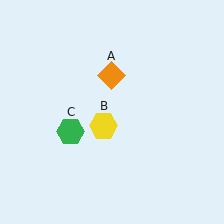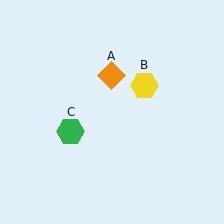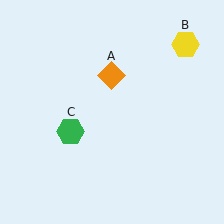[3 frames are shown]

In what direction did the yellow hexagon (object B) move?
The yellow hexagon (object B) moved up and to the right.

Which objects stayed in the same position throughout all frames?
Orange diamond (object A) and green hexagon (object C) remained stationary.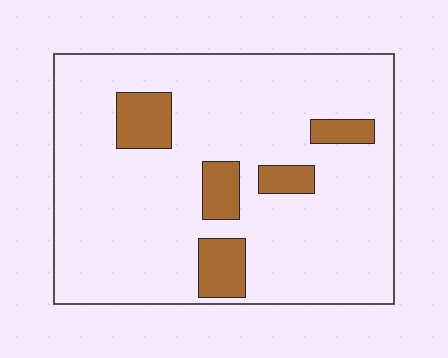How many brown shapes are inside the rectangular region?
5.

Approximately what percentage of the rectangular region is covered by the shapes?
Approximately 15%.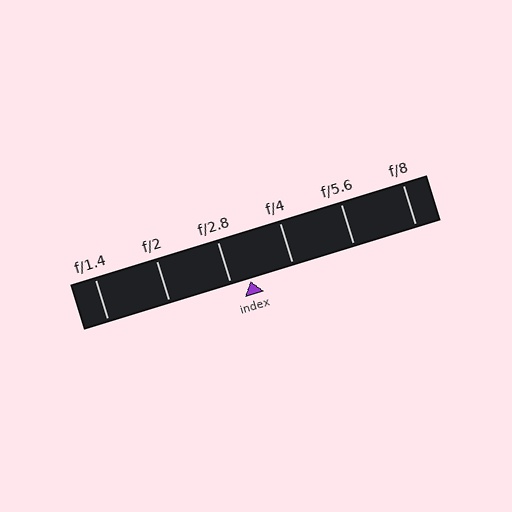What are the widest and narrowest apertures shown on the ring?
The widest aperture shown is f/1.4 and the narrowest is f/8.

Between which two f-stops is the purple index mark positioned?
The index mark is between f/2.8 and f/4.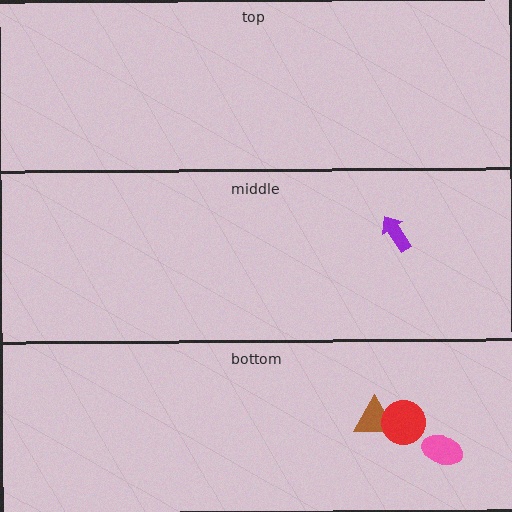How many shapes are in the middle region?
1.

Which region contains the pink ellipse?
The bottom region.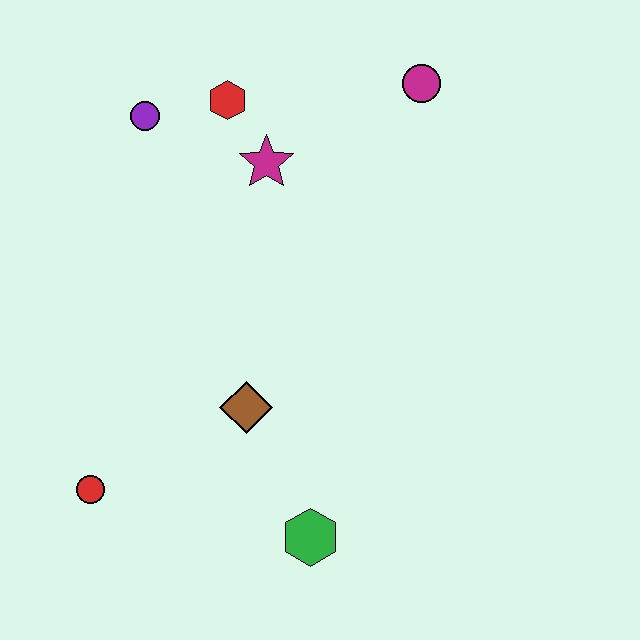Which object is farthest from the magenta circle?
The red circle is farthest from the magenta circle.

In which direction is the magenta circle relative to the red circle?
The magenta circle is above the red circle.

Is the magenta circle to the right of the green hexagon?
Yes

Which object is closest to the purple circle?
The red hexagon is closest to the purple circle.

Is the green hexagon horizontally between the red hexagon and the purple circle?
No